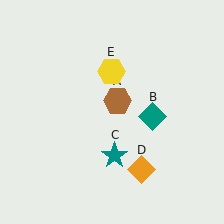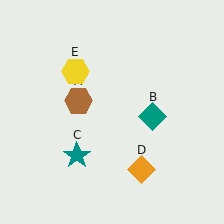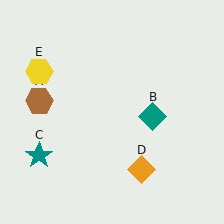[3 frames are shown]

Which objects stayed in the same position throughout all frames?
Teal diamond (object B) and orange diamond (object D) remained stationary.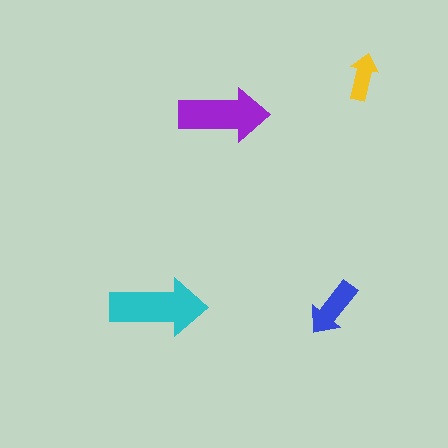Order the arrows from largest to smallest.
the cyan one, the purple one, the blue one, the yellow one.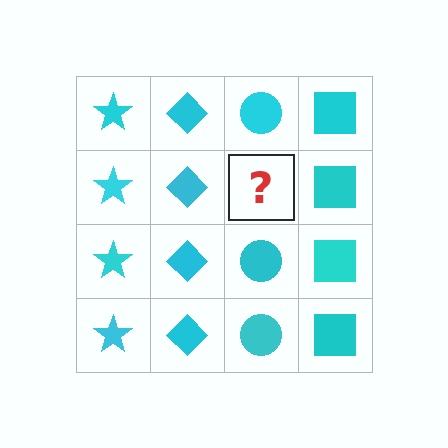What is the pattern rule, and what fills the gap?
The rule is that each column has a consistent shape. The gap should be filled with a cyan circle.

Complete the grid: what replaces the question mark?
The question mark should be replaced with a cyan circle.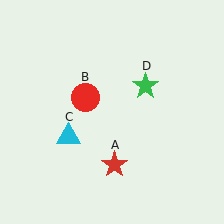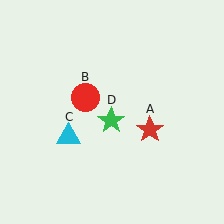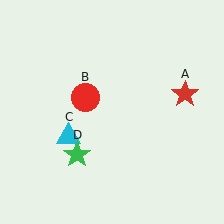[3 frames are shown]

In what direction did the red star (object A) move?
The red star (object A) moved up and to the right.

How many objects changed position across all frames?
2 objects changed position: red star (object A), green star (object D).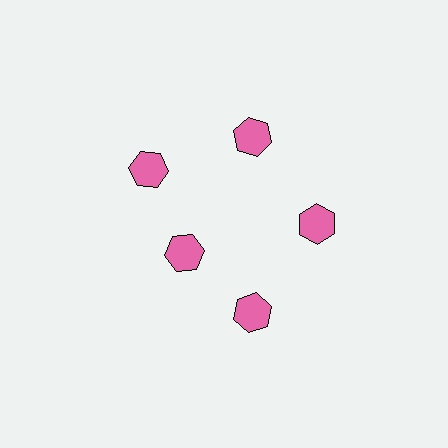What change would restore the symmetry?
The symmetry would be restored by moving it outward, back onto the ring so that all 5 hexagons sit at equal angles and equal distance from the center.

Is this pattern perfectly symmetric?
No. The 5 pink hexagons are arranged in a ring, but one element near the 8 o'clock position is pulled inward toward the center, breaking the 5-fold rotational symmetry.